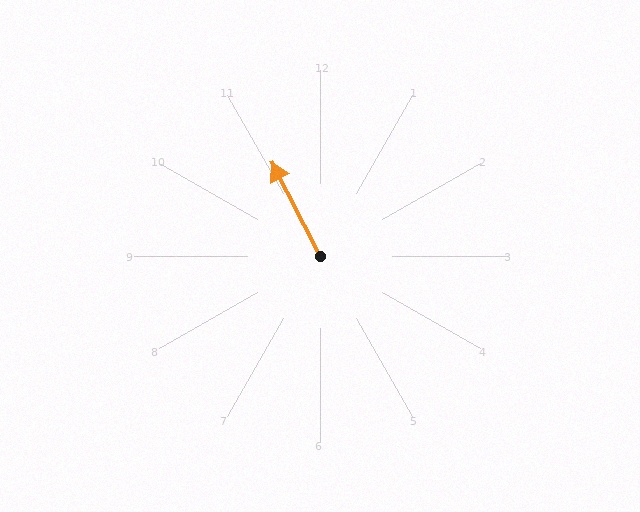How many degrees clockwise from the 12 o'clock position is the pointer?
Approximately 333 degrees.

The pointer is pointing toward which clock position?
Roughly 11 o'clock.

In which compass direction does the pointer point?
Northwest.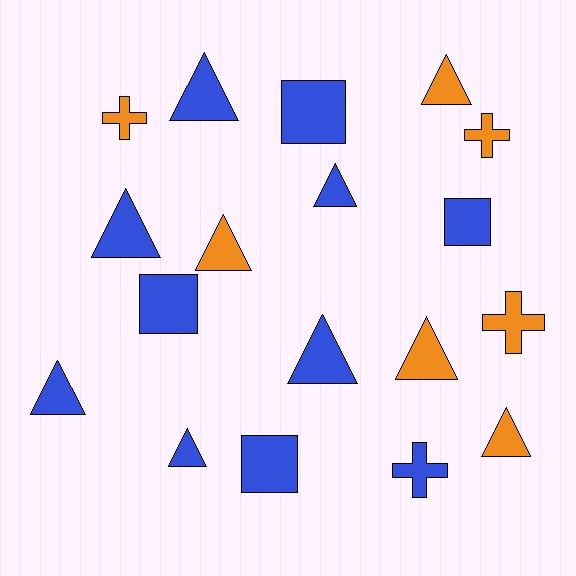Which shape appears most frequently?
Triangle, with 10 objects.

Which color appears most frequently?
Blue, with 11 objects.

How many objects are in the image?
There are 18 objects.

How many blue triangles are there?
There are 6 blue triangles.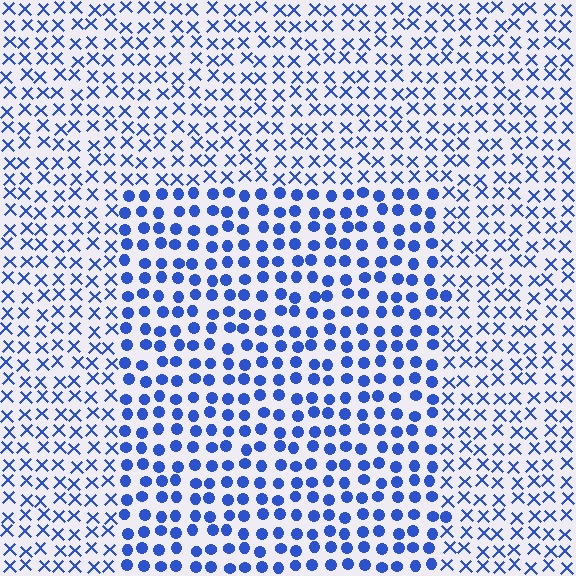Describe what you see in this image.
The image is filled with small blue elements arranged in a uniform grid. A rectangle-shaped region contains circles, while the surrounding area contains X marks. The boundary is defined purely by the change in element shape.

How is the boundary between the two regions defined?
The boundary is defined by a change in element shape: circles inside vs. X marks outside. All elements share the same color and spacing.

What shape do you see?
I see a rectangle.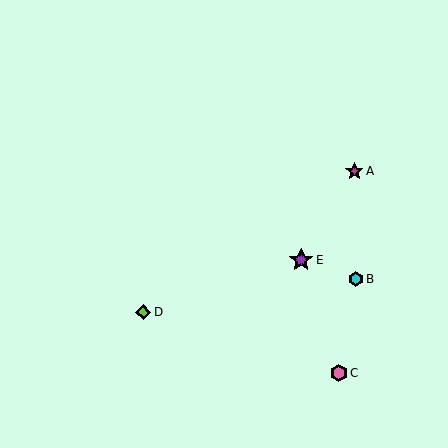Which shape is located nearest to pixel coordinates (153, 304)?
The lime diamond (labeled D) at (143, 312) is nearest to that location.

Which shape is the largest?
The purple star (labeled E) is the largest.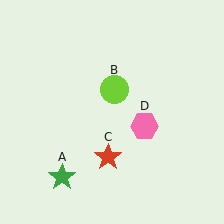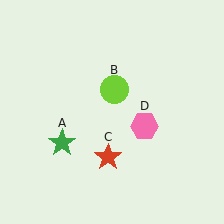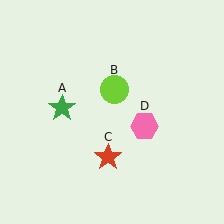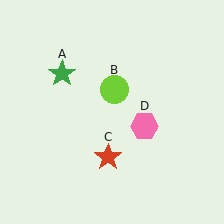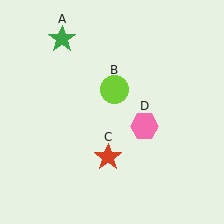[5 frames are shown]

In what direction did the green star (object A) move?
The green star (object A) moved up.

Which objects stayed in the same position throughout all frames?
Lime circle (object B) and red star (object C) and pink hexagon (object D) remained stationary.